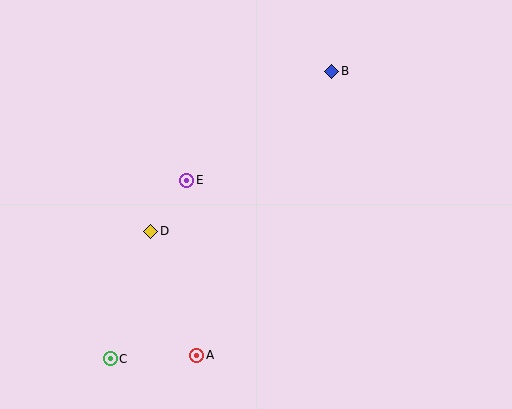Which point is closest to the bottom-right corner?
Point A is closest to the bottom-right corner.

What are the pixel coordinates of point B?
Point B is at (332, 71).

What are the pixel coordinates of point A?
Point A is at (197, 355).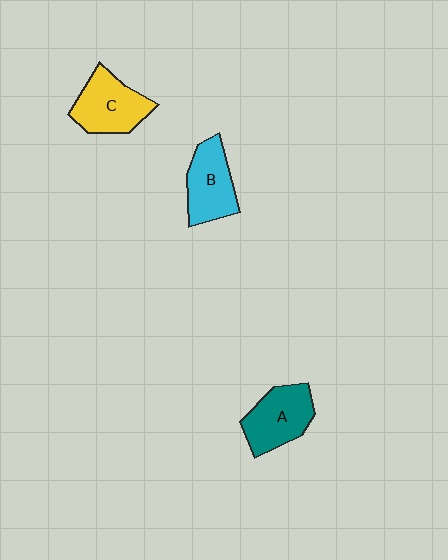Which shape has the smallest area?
Shape B (cyan).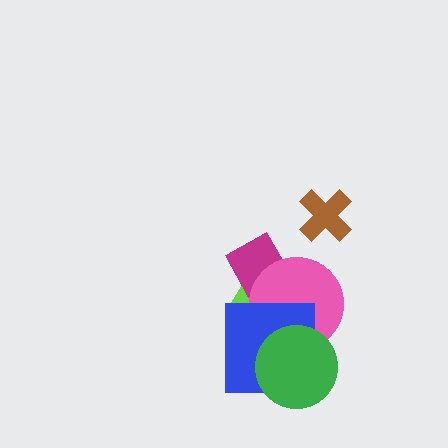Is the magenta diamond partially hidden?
Yes, it is partially covered by another shape.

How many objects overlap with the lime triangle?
3 objects overlap with the lime triangle.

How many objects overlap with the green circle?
2 objects overlap with the green circle.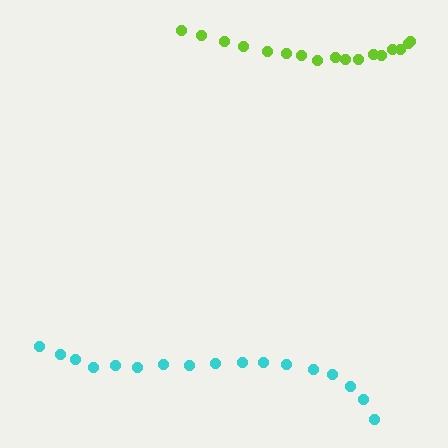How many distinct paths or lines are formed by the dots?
There are 2 distinct paths.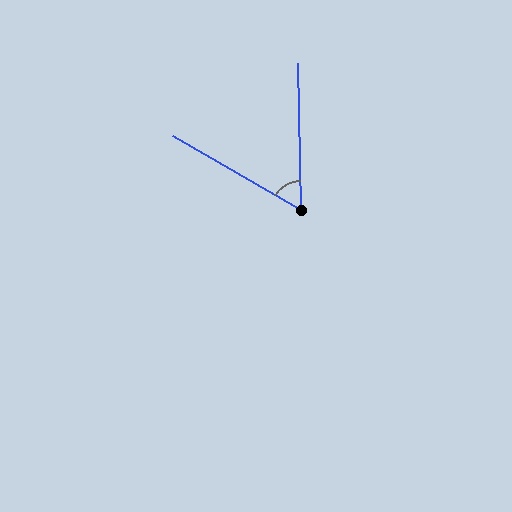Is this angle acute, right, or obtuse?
It is acute.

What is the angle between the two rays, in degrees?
Approximately 59 degrees.